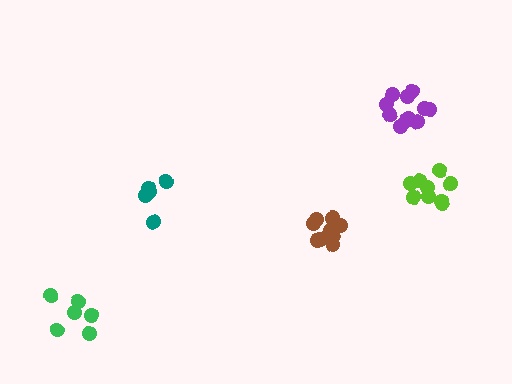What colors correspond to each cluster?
The clusters are colored: purple, green, lime, brown, teal.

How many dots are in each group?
Group 1: 11 dots, Group 2: 6 dots, Group 3: 9 dots, Group 4: 10 dots, Group 5: 5 dots (41 total).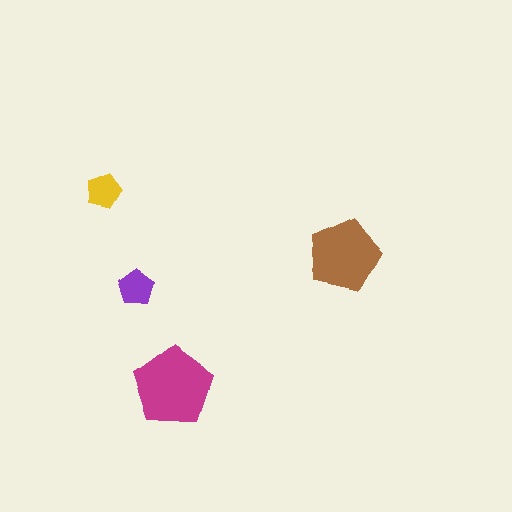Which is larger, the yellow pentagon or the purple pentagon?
The purple one.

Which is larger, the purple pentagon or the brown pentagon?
The brown one.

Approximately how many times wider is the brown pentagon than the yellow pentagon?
About 2 times wider.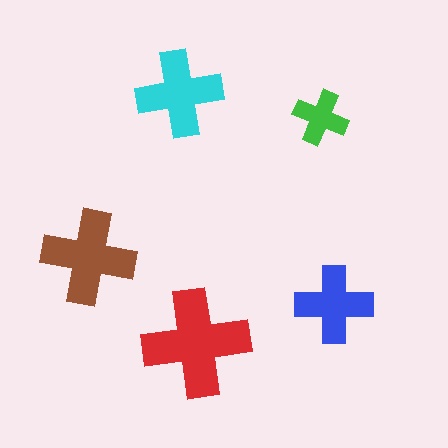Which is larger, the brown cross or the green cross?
The brown one.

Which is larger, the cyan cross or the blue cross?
The cyan one.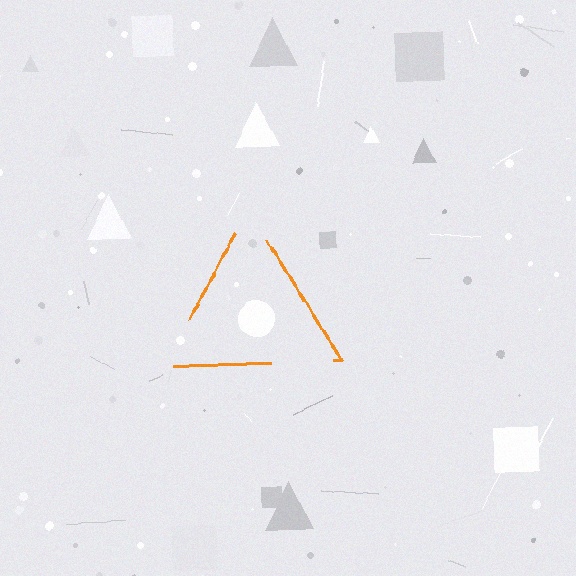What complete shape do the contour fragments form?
The contour fragments form a triangle.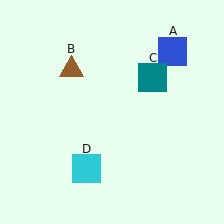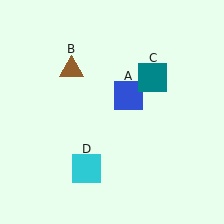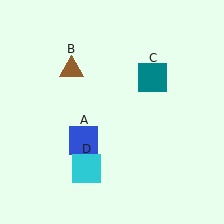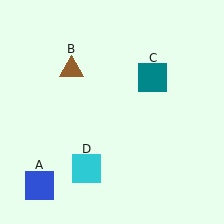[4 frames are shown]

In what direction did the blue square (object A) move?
The blue square (object A) moved down and to the left.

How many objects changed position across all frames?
1 object changed position: blue square (object A).